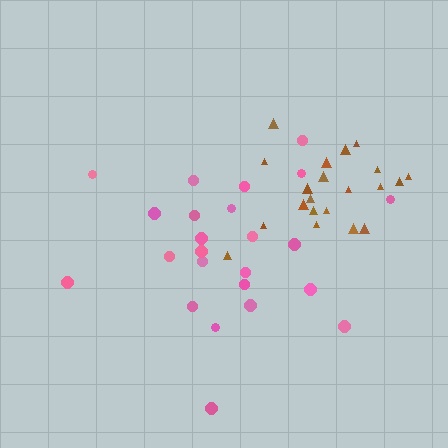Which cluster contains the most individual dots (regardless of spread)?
Pink (24).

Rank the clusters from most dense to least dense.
brown, pink.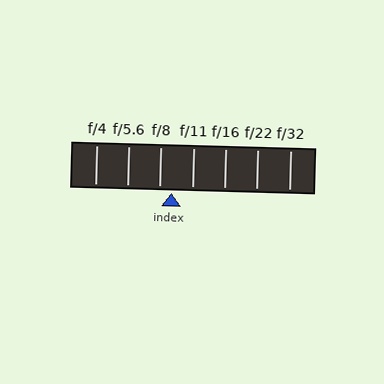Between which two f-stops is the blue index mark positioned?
The index mark is between f/8 and f/11.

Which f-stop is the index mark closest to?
The index mark is closest to f/8.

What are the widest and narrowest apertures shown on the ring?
The widest aperture shown is f/4 and the narrowest is f/32.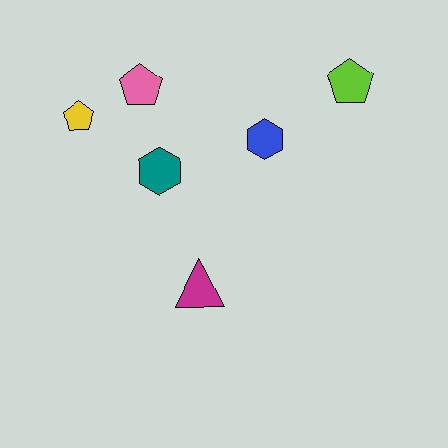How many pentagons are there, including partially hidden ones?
There are 3 pentagons.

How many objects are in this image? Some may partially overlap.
There are 6 objects.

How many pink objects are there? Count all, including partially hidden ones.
There is 1 pink object.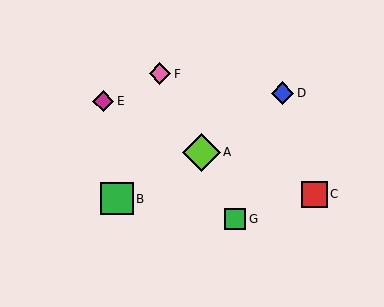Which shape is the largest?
The lime diamond (labeled A) is the largest.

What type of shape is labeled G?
Shape G is a green square.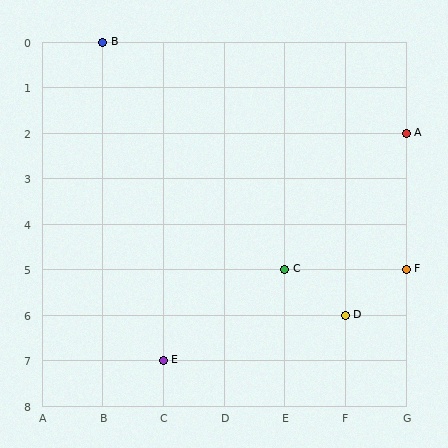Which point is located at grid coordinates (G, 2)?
Point A is at (G, 2).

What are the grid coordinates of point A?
Point A is at grid coordinates (G, 2).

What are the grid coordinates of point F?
Point F is at grid coordinates (G, 5).